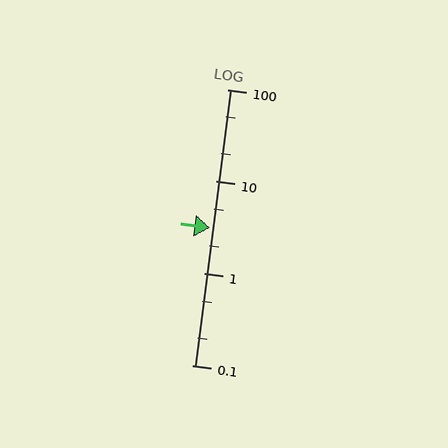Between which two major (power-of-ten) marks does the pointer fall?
The pointer is between 1 and 10.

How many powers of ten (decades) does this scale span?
The scale spans 3 decades, from 0.1 to 100.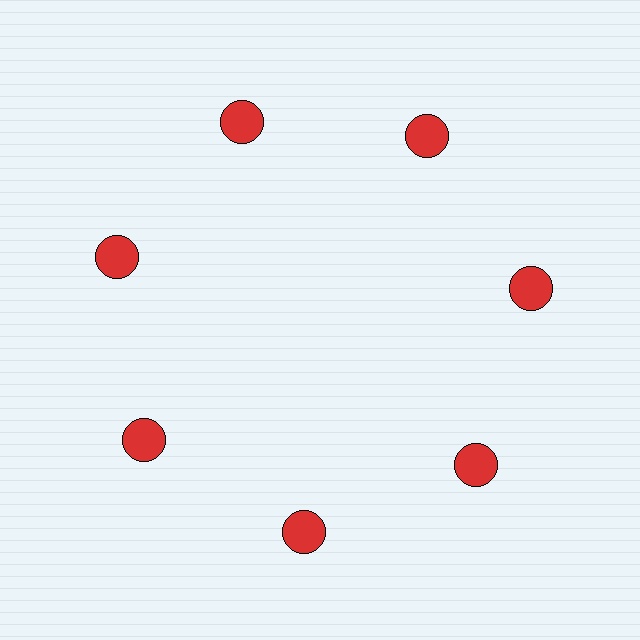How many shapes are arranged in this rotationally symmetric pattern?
There are 7 shapes, arranged in 7 groups of 1.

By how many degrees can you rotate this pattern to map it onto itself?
The pattern maps onto itself every 51 degrees of rotation.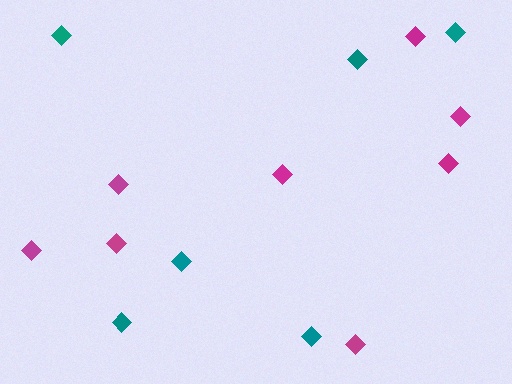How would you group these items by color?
There are 2 groups: one group of teal diamonds (6) and one group of magenta diamonds (8).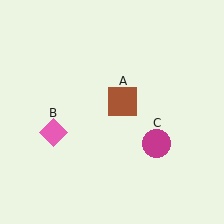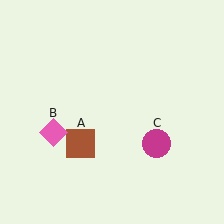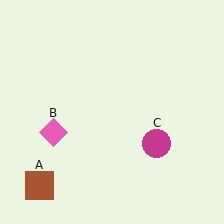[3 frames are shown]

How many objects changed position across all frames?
1 object changed position: brown square (object A).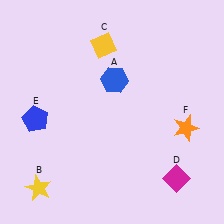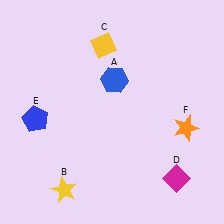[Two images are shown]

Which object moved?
The yellow star (B) moved right.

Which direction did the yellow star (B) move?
The yellow star (B) moved right.